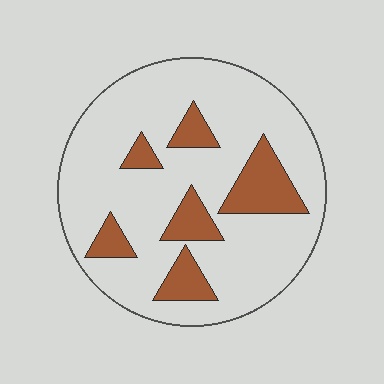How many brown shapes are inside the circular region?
6.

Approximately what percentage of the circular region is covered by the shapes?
Approximately 20%.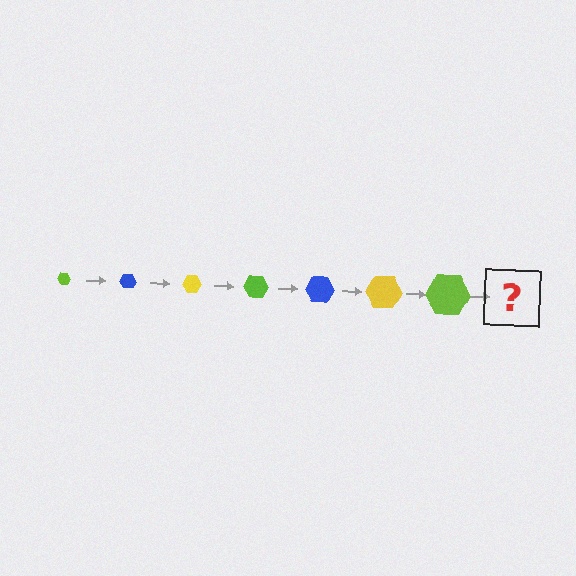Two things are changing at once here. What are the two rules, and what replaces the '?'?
The two rules are that the hexagon grows larger each step and the color cycles through lime, blue, and yellow. The '?' should be a blue hexagon, larger than the previous one.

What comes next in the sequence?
The next element should be a blue hexagon, larger than the previous one.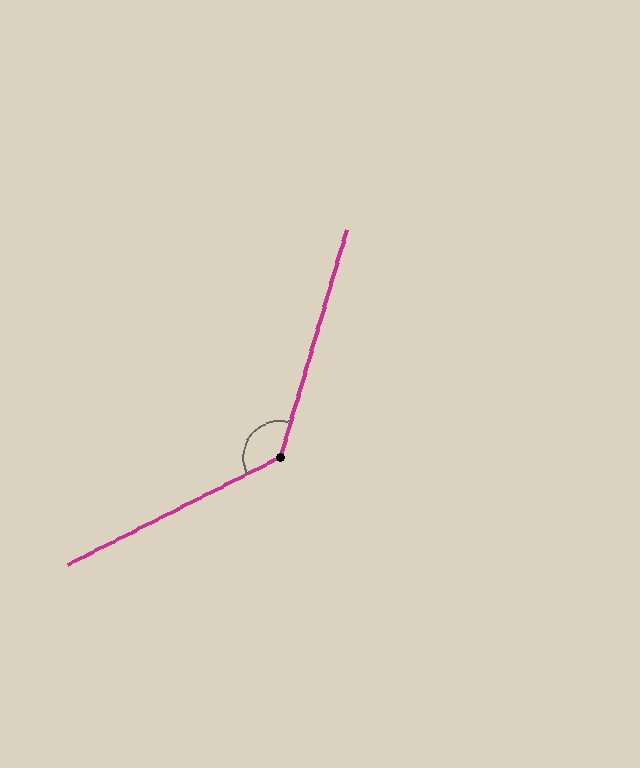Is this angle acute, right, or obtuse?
It is obtuse.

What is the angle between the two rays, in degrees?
Approximately 133 degrees.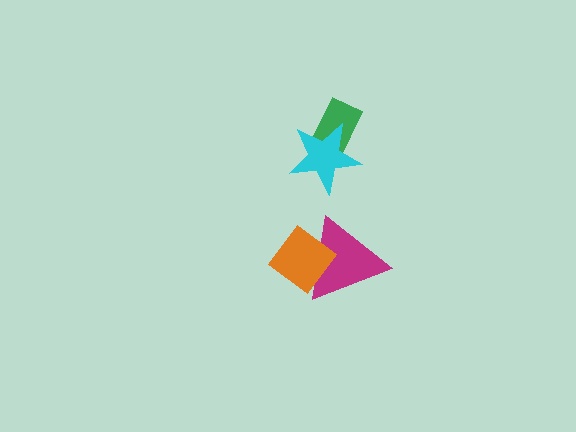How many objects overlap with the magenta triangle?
1 object overlaps with the magenta triangle.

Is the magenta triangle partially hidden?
Yes, it is partially covered by another shape.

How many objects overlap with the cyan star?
1 object overlaps with the cyan star.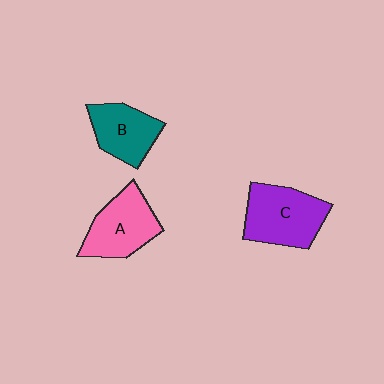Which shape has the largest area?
Shape C (purple).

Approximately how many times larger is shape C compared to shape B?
Approximately 1.3 times.